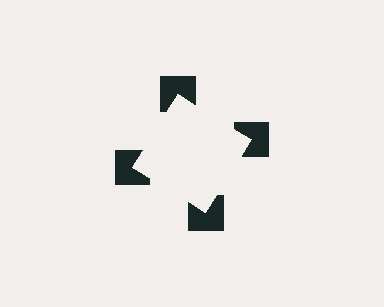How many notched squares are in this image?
There are 4 — one at each vertex of the illusory square.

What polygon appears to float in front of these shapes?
An illusory square — its edges are inferred from the aligned wedge cuts in the notched squares, not physically drawn.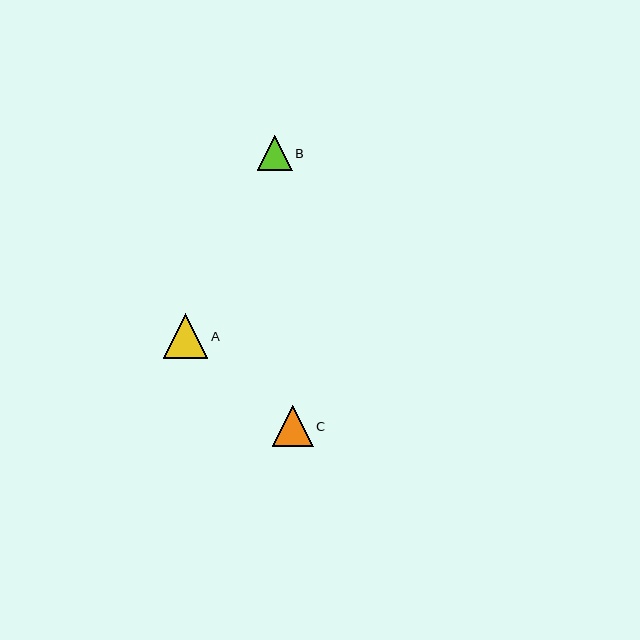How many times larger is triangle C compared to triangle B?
Triangle C is approximately 1.2 times the size of triangle B.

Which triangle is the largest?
Triangle A is the largest with a size of approximately 45 pixels.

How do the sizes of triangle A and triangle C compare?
Triangle A and triangle C are approximately the same size.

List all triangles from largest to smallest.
From largest to smallest: A, C, B.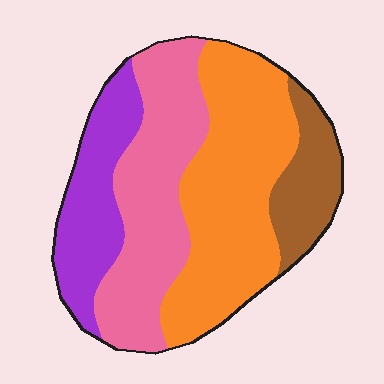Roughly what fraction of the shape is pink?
Pink takes up about one third (1/3) of the shape.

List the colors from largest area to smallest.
From largest to smallest: orange, pink, purple, brown.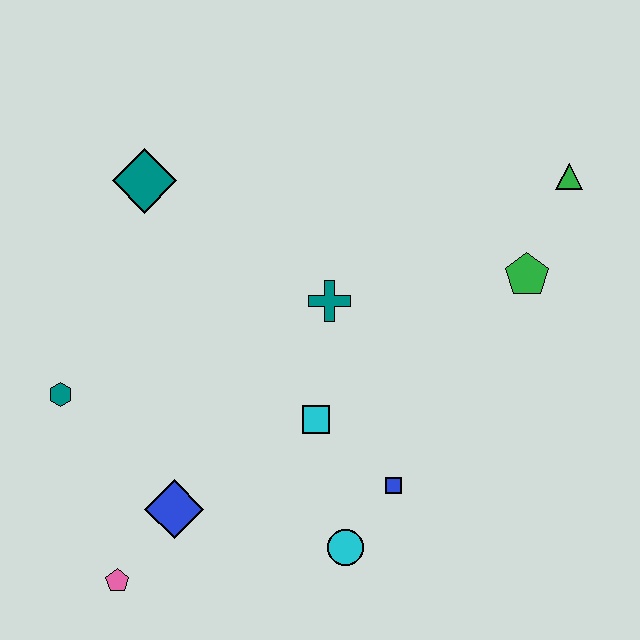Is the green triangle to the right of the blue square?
Yes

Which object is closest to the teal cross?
The cyan square is closest to the teal cross.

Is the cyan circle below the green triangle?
Yes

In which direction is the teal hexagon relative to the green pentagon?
The teal hexagon is to the left of the green pentagon.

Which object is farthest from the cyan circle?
The green triangle is farthest from the cyan circle.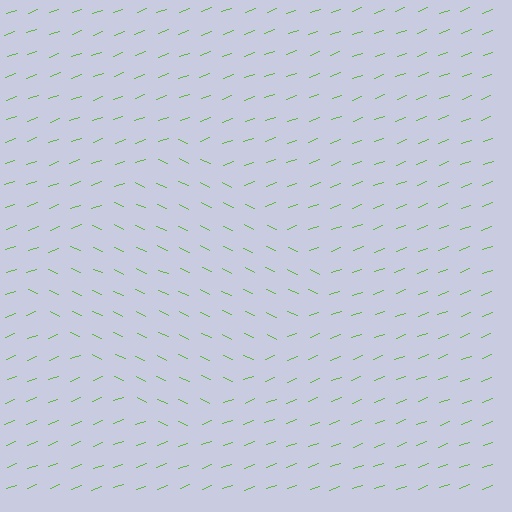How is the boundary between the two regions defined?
The boundary is defined purely by a change in line orientation (approximately 45 degrees difference). All lines are the same color and thickness.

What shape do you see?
I see a diamond.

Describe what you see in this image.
The image is filled with small lime line segments. A diamond region in the image has lines oriented differently from the surrounding lines, creating a visible texture boundary.